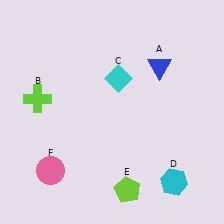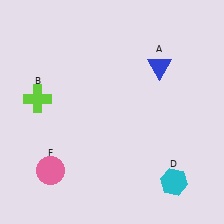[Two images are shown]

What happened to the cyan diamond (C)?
The cyan diamond (C) was removed in Image 2. It was in the top-right area of Image 1.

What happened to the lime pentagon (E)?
The lime pentagon (E) was removed in Image 2. It was in the bottom-right area of Image 1.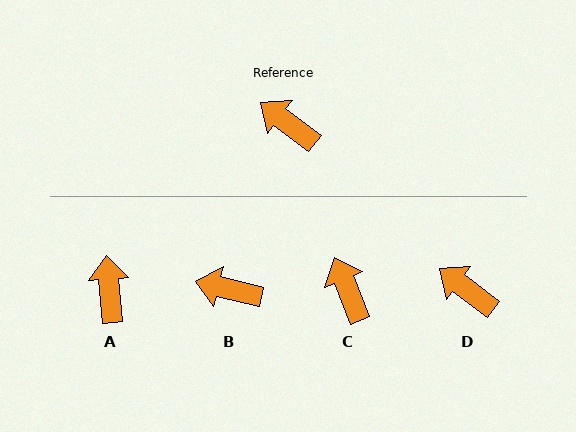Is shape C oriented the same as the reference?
No, it is off by about 31 degrees.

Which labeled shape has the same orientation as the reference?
D.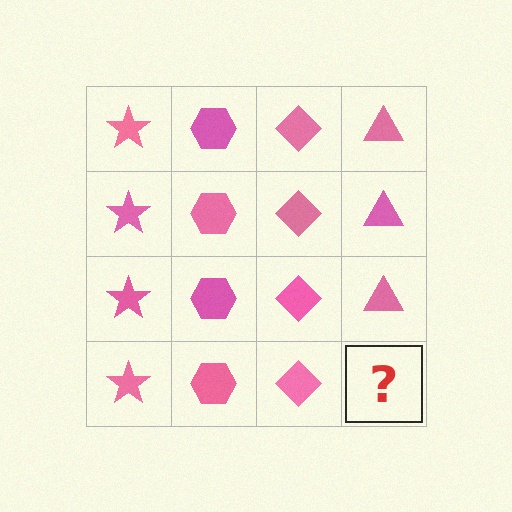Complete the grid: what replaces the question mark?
The question mark should be replaced with a pink triangle.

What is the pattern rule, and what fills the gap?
The rule is that each column has a consistent shape. The gap should be filled with a pink triangle.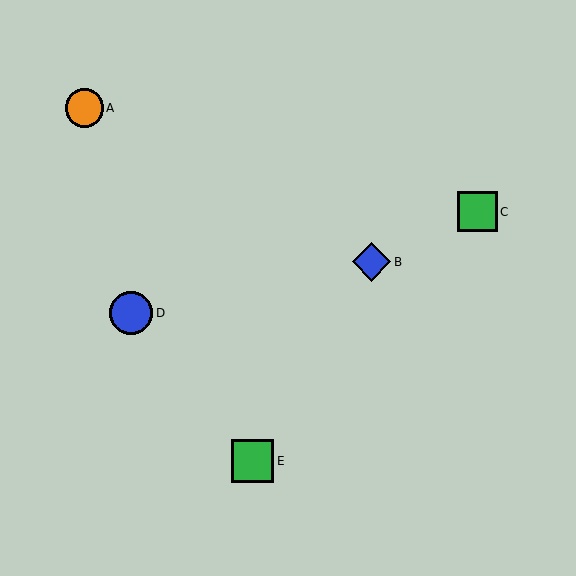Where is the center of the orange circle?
The center of the orange circle is at (84, 108).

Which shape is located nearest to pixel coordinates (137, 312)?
The blue circle (labeled D) at (131, 313) is nearest to that location.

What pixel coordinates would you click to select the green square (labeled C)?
Click at (477, 212) to select the green square C.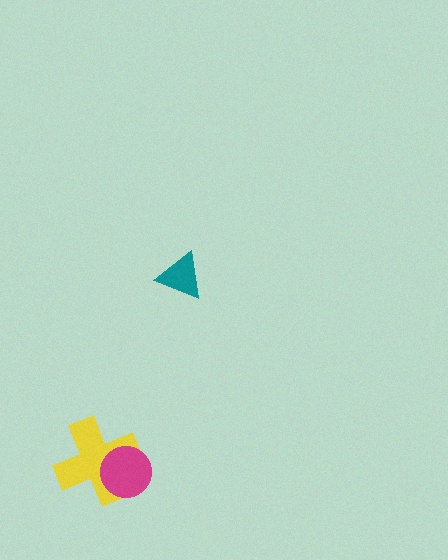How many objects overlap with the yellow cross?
1 object overlaps with the yellow cross.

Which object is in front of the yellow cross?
The magenta circle is in front of the yellow cross.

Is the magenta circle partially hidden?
No, no other shape covers it.